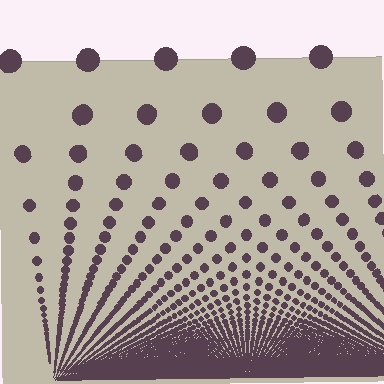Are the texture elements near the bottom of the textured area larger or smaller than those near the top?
Smaller. The gradient is inverted — elements near the bottom are smaller and denser.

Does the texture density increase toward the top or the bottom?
Density increases toward the bottom.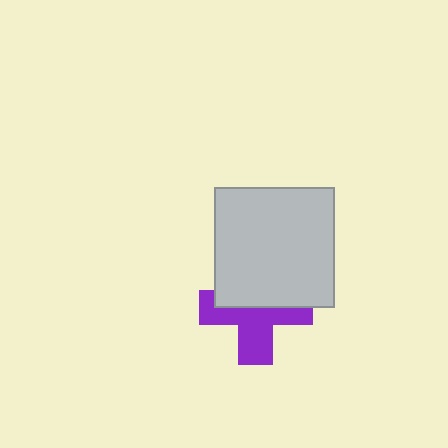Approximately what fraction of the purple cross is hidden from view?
Roughly 46% of the purple cross is hidden behind the light gray square.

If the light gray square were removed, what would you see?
You would see the complete purple cross.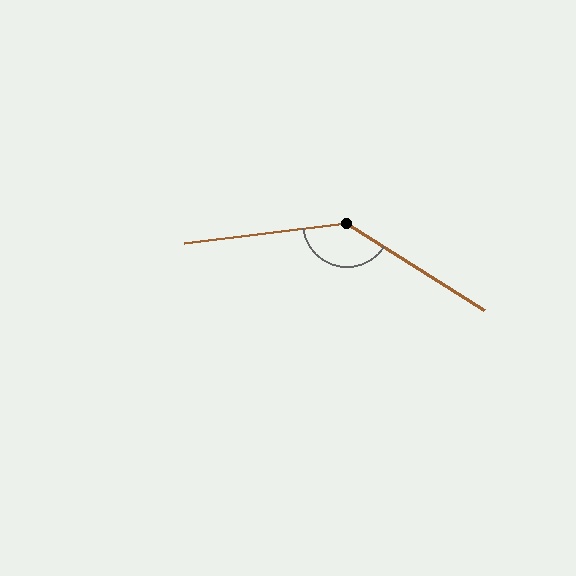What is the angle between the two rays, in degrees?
Approximately 141 degrees.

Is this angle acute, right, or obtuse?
It is obtuse.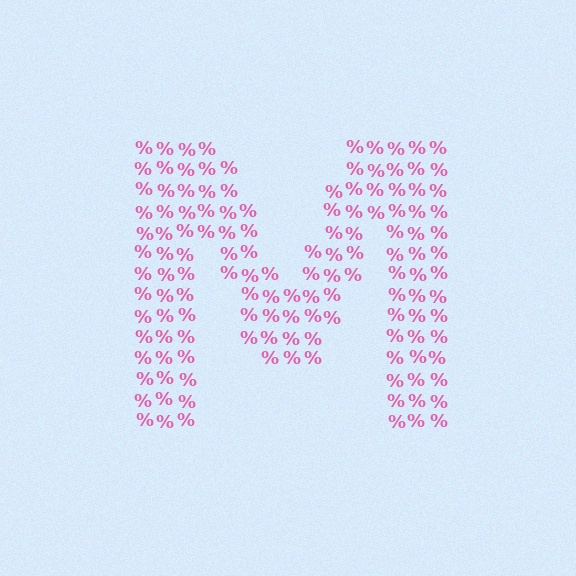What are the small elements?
The small elements are percent signs.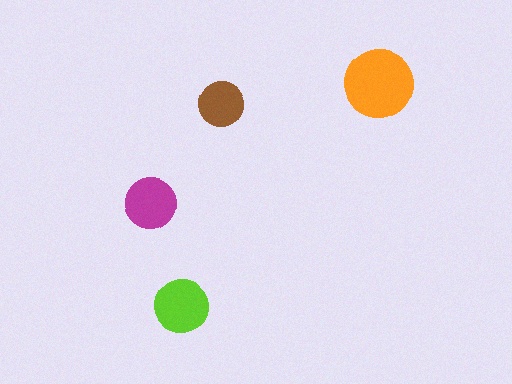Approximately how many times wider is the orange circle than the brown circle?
About 1.5 times wider.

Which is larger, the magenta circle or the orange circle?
The orange one.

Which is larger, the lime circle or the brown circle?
The lime one.